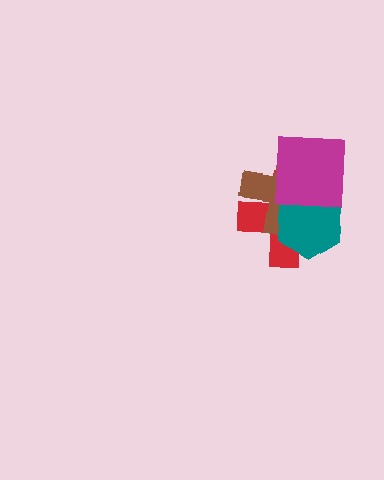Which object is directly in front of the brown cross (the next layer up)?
The teal hexagon is directly in front of the brown cross.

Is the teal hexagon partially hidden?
Yes, it is partially covered by another shape.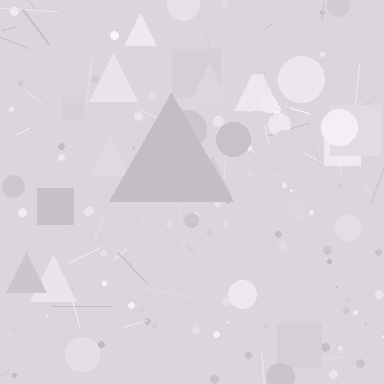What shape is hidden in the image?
A triangle is hidden in the image.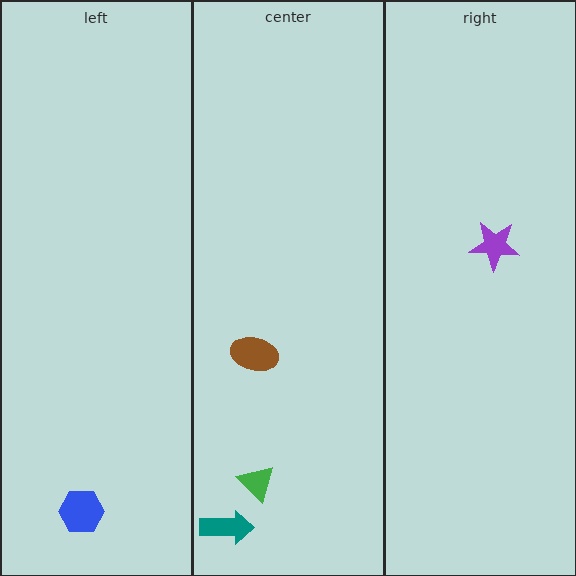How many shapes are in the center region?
3.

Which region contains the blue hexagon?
The left region.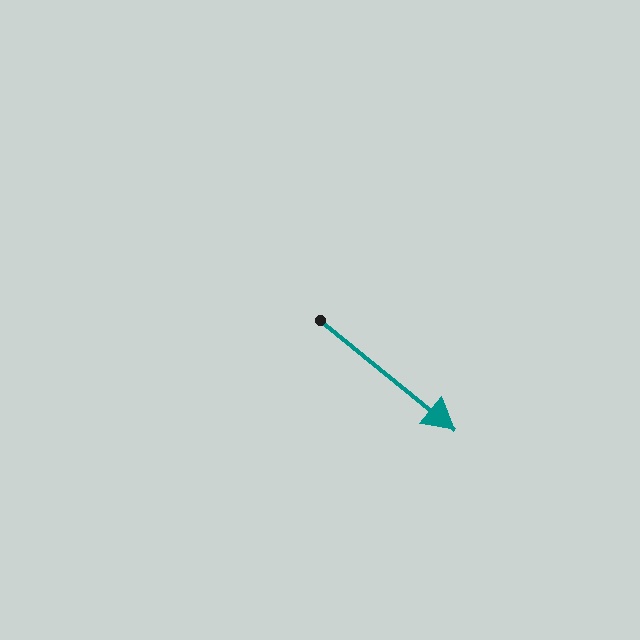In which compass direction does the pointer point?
Southeast.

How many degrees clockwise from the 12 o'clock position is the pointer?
Approximately 129 degrees.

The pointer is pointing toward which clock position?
Roughly 4 o'clock.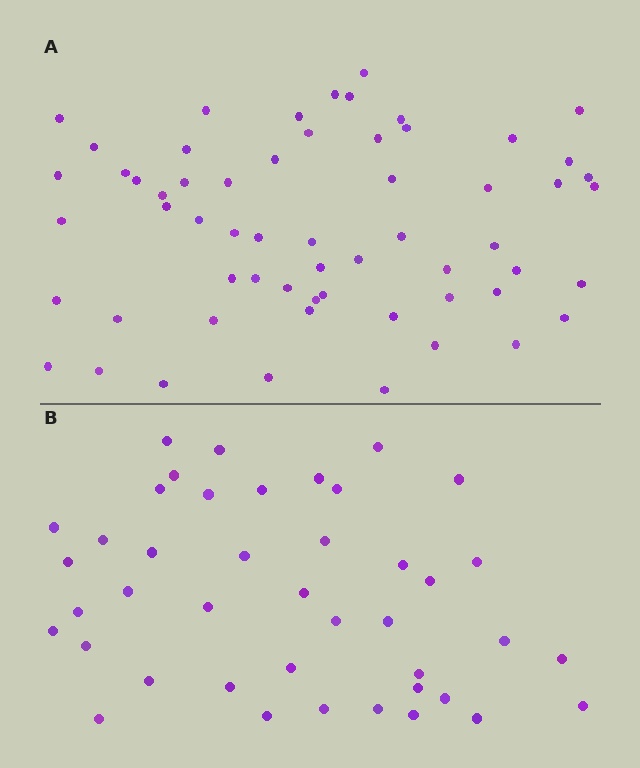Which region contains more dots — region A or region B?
Region A (the top region) has more dots.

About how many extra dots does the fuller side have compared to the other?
Region A has approximately 20 more dots than region B.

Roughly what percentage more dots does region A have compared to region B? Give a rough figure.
About 45% more.